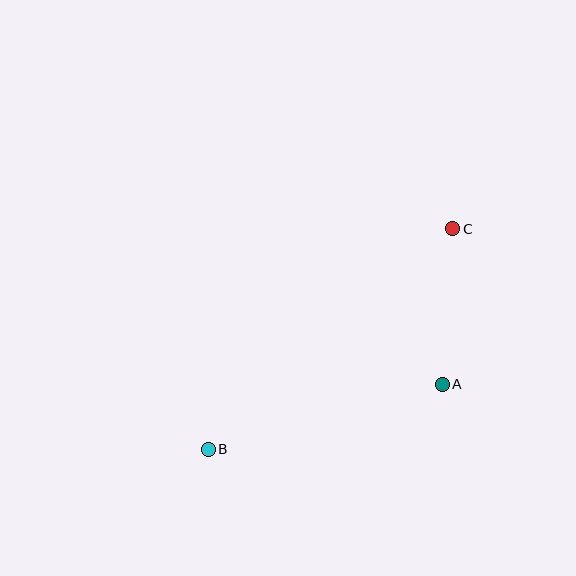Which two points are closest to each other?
Points A and C are closest to each other.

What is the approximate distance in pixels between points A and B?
The distance between A and B is approximately 243 pixels.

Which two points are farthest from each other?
Points B and C are farthest from each other.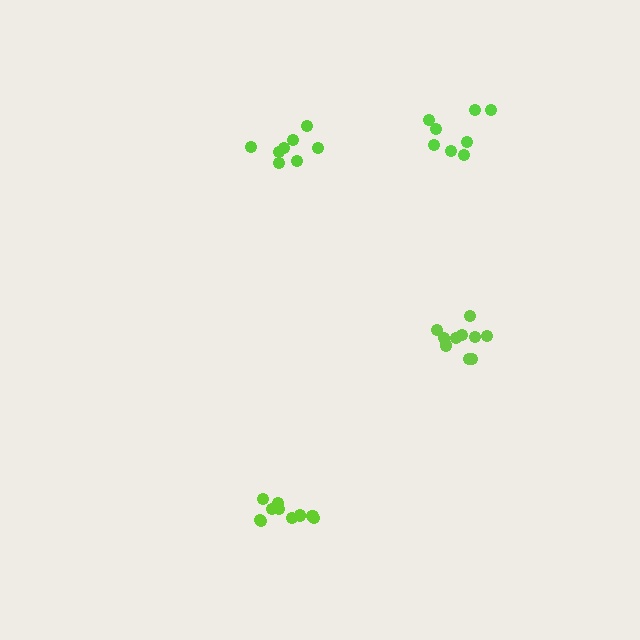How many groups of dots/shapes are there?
There are 4 groups.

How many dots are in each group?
Group 1: 8 dots, Group 2: 11 dots, Group 3: 10 dots, Group 4: 8 dots (37 total).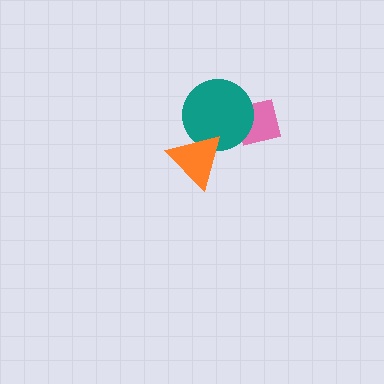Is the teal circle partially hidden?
Yes, it is partially covered by another shape.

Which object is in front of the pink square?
The teal circle is in front of the pink square.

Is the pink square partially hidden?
Yes, it is partially covered by another shape.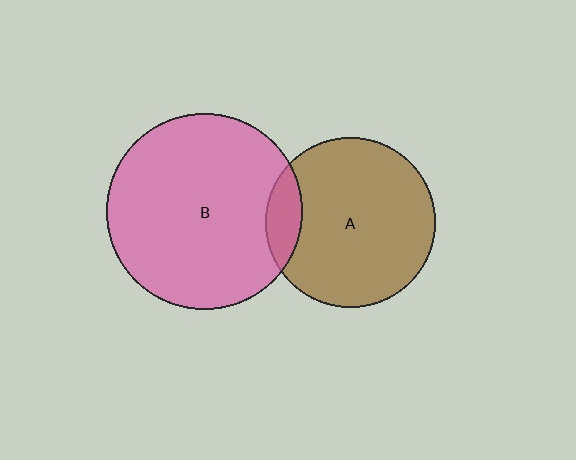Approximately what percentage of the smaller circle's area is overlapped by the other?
Approximately 10%.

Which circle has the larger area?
Circle B (pink).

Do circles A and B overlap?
Yes.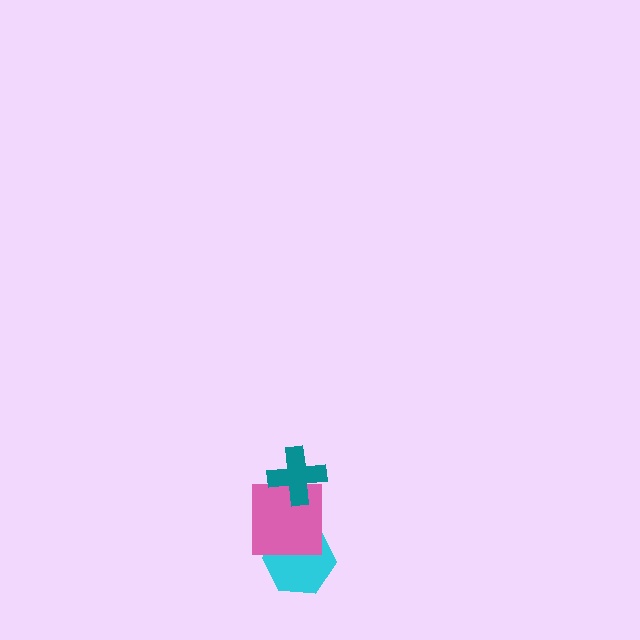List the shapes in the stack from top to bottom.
From top to bottom: the teal cross, the pink square, the cyan hexagon.